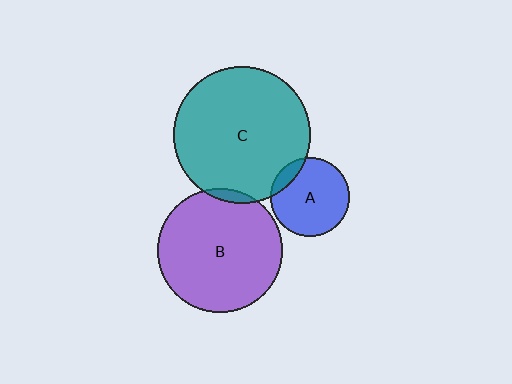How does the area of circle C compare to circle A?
Approximately 3.0 times.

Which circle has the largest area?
Circle C (teal).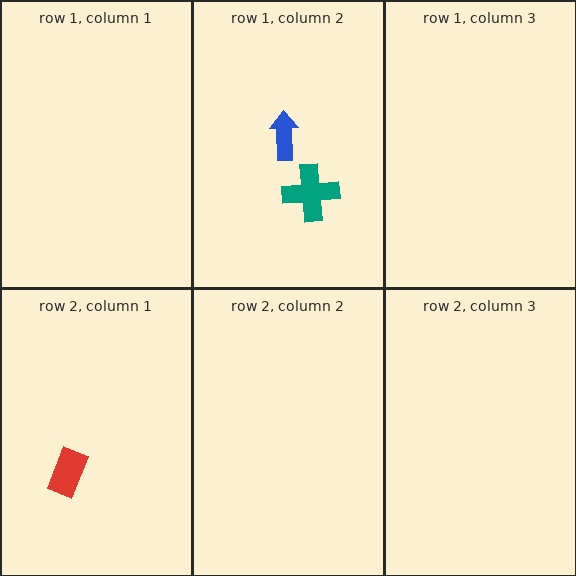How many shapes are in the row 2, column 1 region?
1.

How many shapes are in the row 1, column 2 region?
2.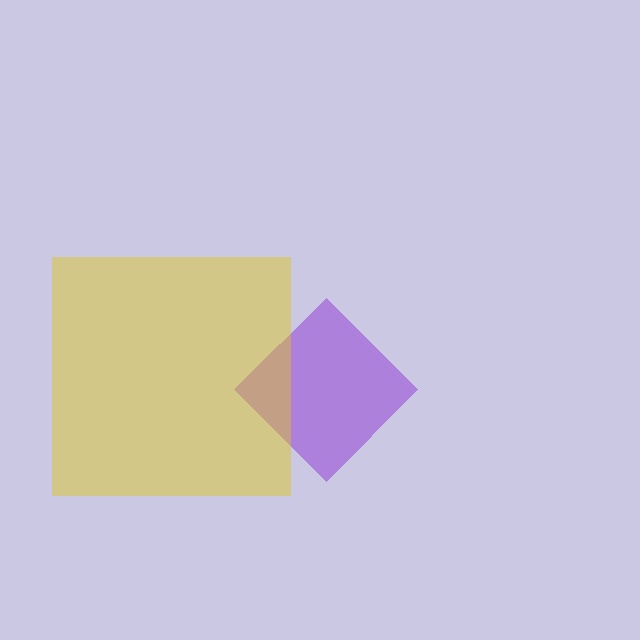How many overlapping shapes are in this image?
There are 2 overlapping shapes in the image.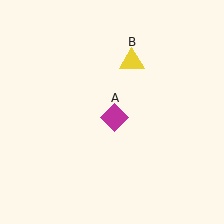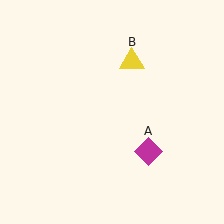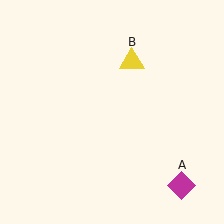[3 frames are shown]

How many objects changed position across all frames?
1 object changed position: magenta diamond (object A).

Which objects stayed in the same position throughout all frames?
Yellow triangle (object B) remained stationary.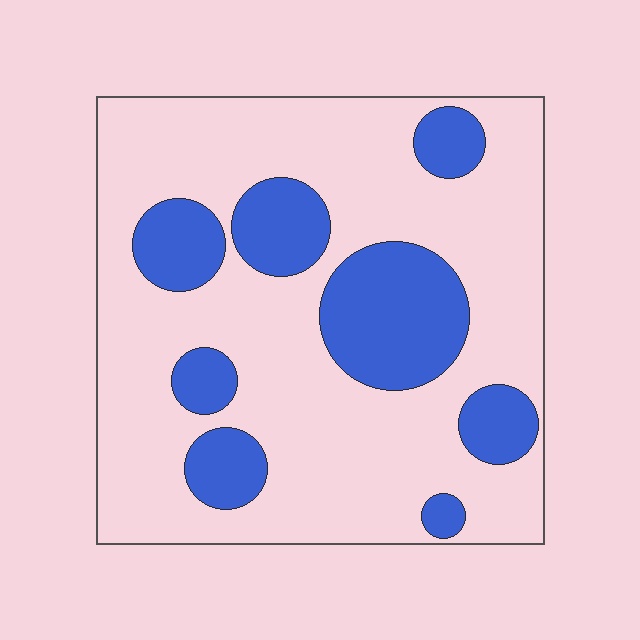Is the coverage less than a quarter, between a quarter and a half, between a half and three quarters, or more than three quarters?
Between a quarter and a half.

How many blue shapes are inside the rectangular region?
8.